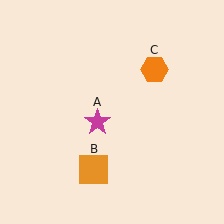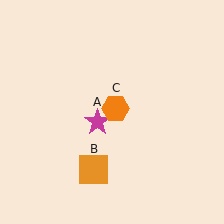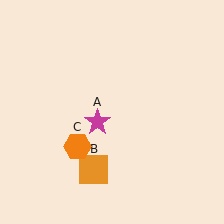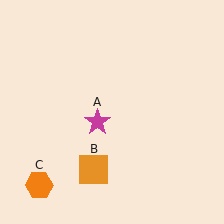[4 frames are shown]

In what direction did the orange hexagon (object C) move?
The orange hexagon (object C) moved down and to the left.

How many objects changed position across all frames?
1 object changed position: orange hexagon (object C).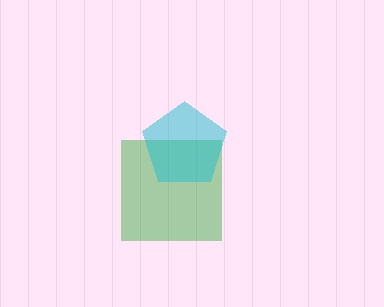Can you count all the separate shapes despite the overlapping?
Yes, there are 2 separate shapes.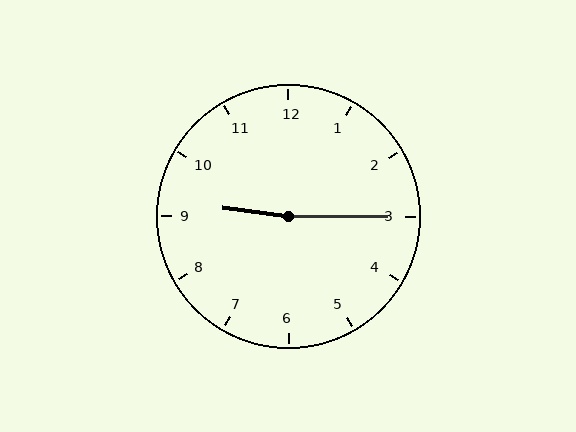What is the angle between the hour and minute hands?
Approximately 172 degrees.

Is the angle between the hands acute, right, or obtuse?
It is obtuse.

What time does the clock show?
9:15.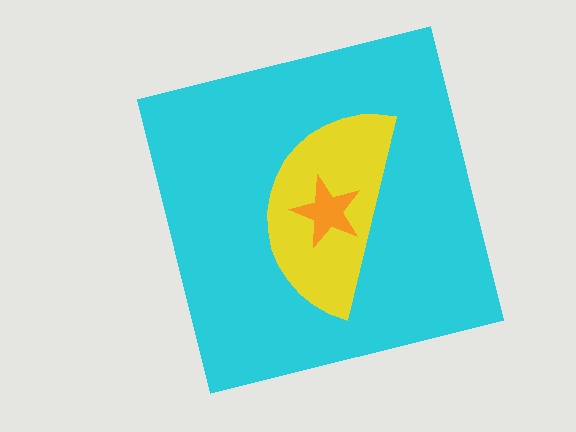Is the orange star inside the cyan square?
Yes.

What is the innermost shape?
The orange star.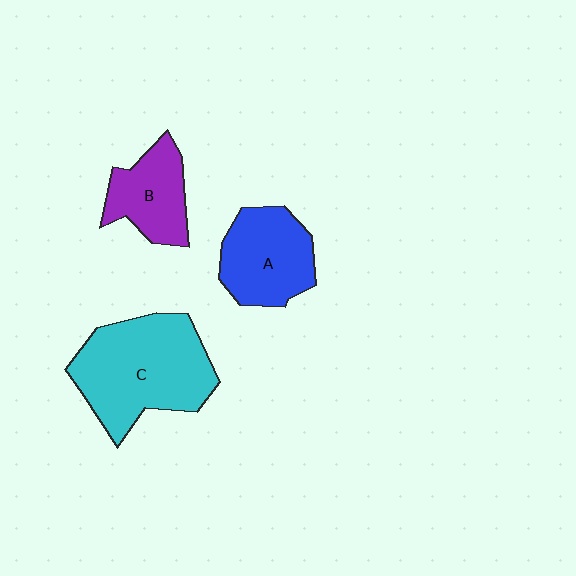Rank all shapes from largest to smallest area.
From largest to smallest: C (cyan), A (blue), B (purple).